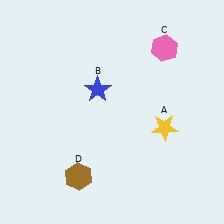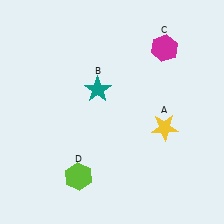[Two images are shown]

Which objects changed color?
B changed from blue to teal. C changed from pink to magenta. D changed from brown to lime.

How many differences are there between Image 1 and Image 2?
There are 3 differences between the two images.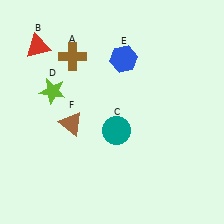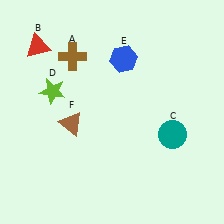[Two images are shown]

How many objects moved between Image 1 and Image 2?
1 object moved between the two images.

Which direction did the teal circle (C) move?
The teal circle (C) moved right.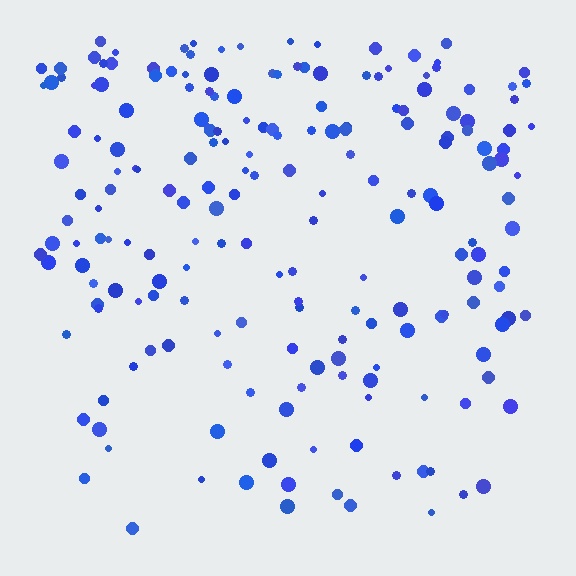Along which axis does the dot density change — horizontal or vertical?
Vertical.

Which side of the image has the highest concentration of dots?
The top.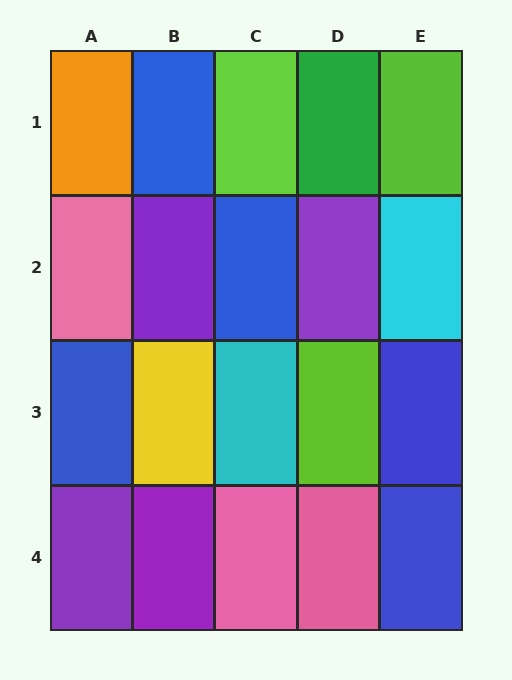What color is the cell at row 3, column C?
Cyan.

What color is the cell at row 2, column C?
Blue.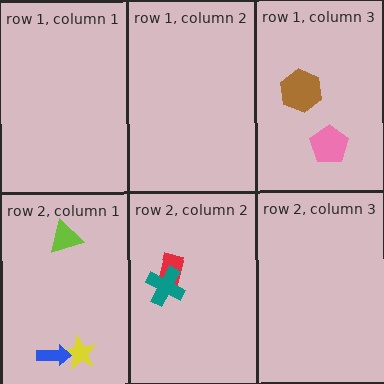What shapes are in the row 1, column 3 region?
The brown hexagon, the pink pentagon.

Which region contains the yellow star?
The row 2, column 1 region.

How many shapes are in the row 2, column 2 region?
2.